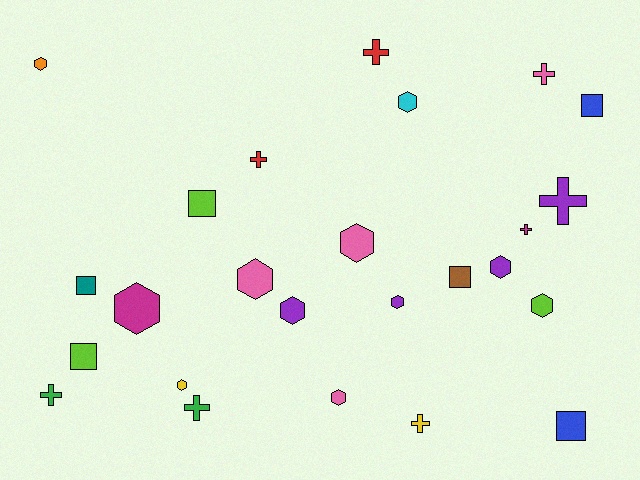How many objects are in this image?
There are 25 objects.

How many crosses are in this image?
There are 8 crosses.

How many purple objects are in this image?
There are 4 purple objects.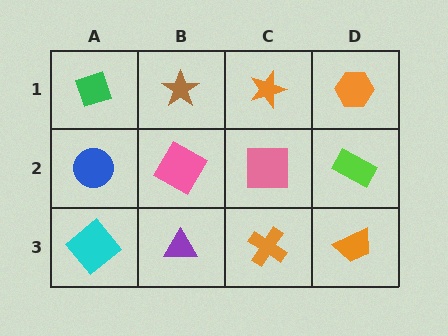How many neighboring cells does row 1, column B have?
3.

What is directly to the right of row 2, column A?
A pink square.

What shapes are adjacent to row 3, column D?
A lime rectangle (row 2, column D), an orange cross (row 3, column C).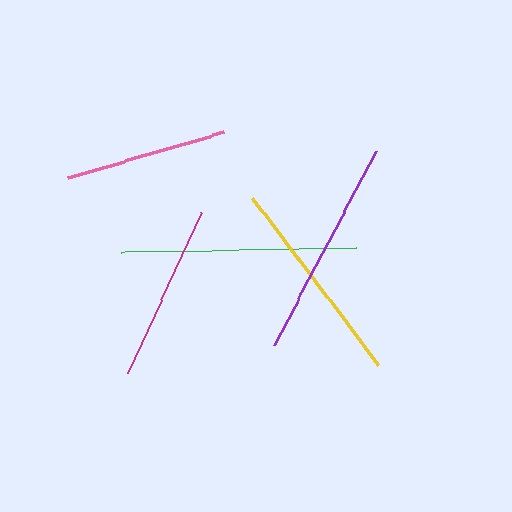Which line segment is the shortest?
The pink line is the shortest at approximately 162 pixels.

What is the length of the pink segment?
The pink segment is approximately 162 pixels long.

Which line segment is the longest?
The green line is the longest at approximately 235 pixels.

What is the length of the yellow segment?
The yellow segment is approximately 209 pixels long.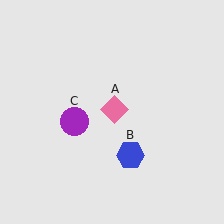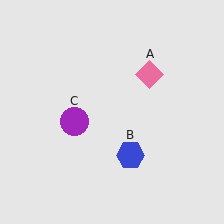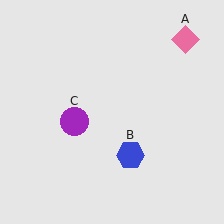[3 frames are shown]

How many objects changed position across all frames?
1 object changed position: pink diamond (object A).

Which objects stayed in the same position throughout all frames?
Blue hexagon (object B) and purple circle (object C) remained stationary.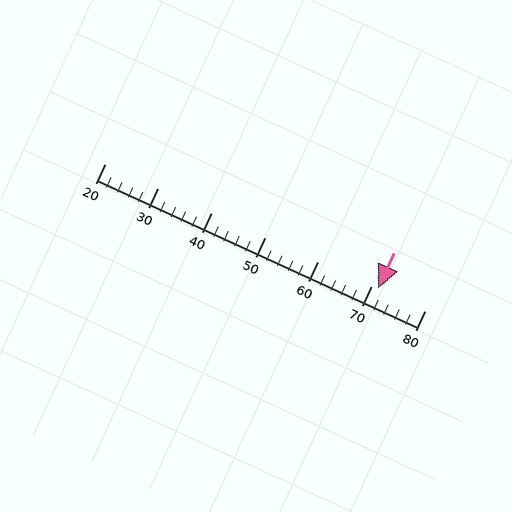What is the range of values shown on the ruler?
The ruler shows values from 20 to 80.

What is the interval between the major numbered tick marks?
The major tick marks are spaced 10 units apart.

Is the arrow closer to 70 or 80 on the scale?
The arrow is closer to 70.